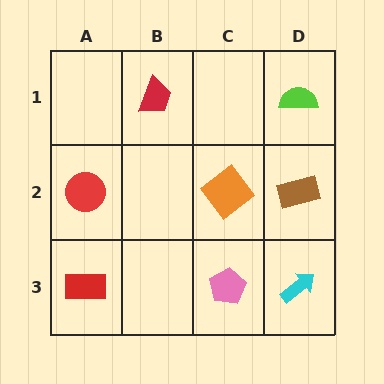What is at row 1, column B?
A red trapezoid.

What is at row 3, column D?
A cyan arrow.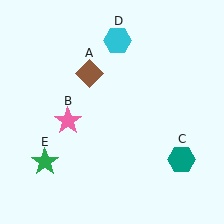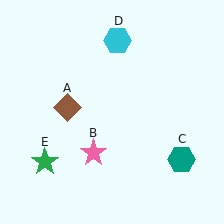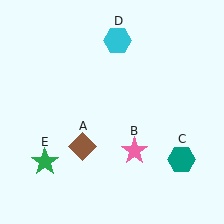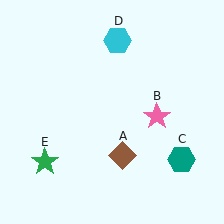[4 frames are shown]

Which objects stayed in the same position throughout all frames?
Teal hexagon (object C) and cyan hexagon (object D) and green star (object E) remained stationary.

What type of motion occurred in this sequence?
The brown diamond (object A), pink star (object B) rotated counterclockwise around the center of the scene.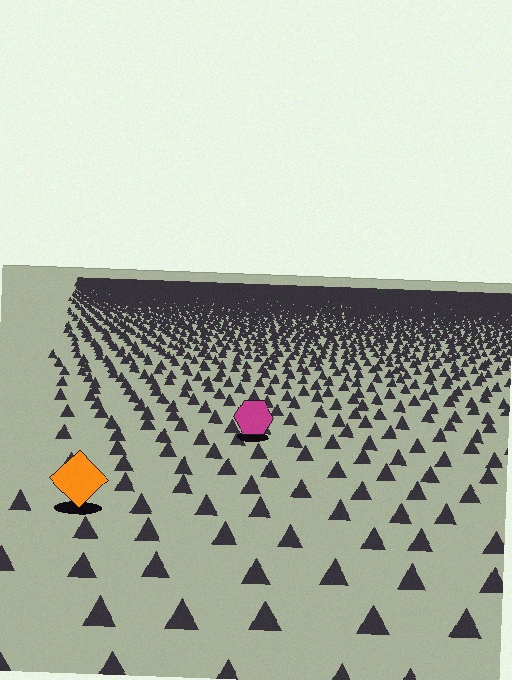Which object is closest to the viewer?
The orange diamond is closest. The texture marks near it are larger and more spread out.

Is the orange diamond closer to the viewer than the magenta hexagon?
Yes. The orange diamond is closer — you can tell from the texture gradient: the ground texture is coarser near it.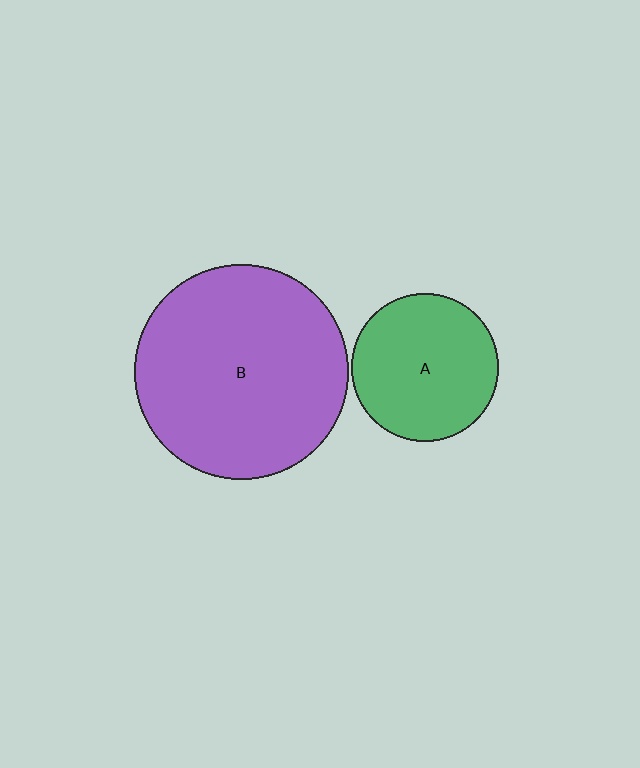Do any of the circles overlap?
No, none of the circles overlap.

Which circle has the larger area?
Circle B (purple).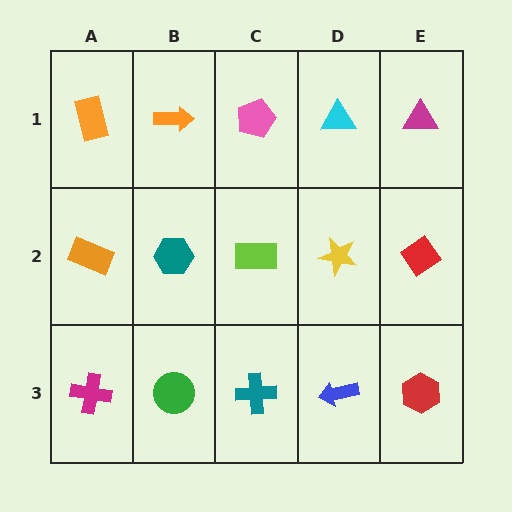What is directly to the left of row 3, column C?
A green circle.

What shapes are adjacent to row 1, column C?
A lime rectangle (row 2, column C), an orange arrow (row 1, column B), a cyan triangle (row 1, column D).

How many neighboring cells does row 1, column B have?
3.